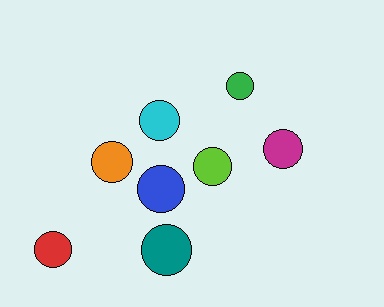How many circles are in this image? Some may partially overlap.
There are 8 circles.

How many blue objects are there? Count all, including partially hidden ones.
There is 1 blue object.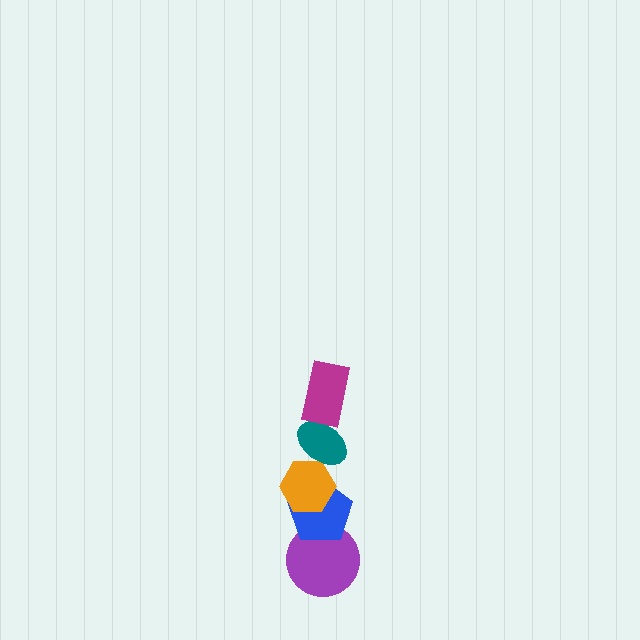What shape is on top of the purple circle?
The blue pentagon is on top of the purple circle.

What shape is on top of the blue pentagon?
The orange hexagon is on top of the blue pentagon.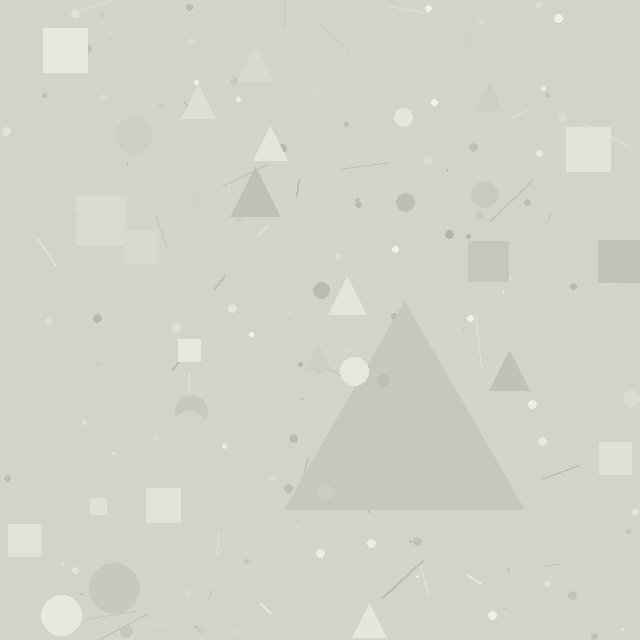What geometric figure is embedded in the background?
A triangle is embedded in the background.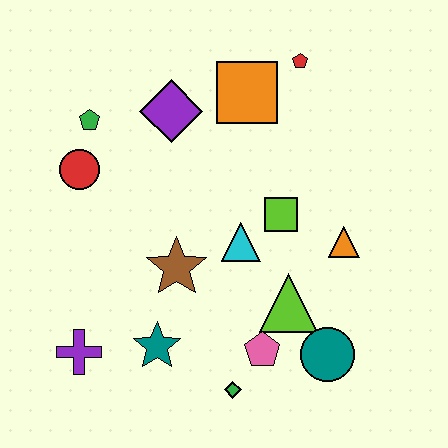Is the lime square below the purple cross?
No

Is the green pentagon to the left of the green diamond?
Yes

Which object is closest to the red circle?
The green pentagon is closest to the red circle.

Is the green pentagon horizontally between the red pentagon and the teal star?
No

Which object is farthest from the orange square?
The purple cross is farthest from the orange square.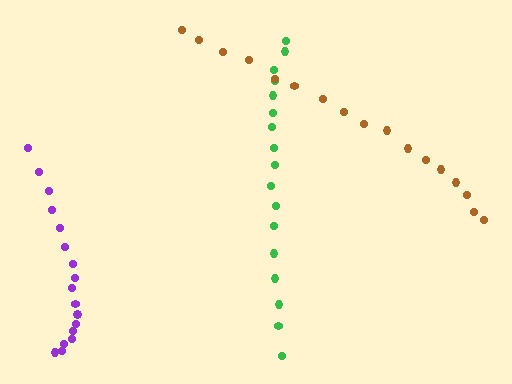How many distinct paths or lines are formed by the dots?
There are 3 distinct paths.